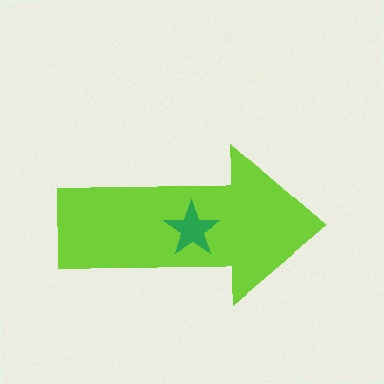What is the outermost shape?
The lime arrow.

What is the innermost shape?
The green star.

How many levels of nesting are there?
2.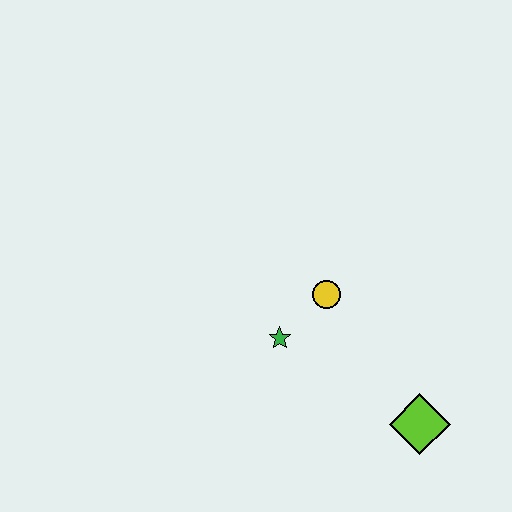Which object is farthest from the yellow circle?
The lime diamond is farthest from the yellow circle.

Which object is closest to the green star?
The yellow circle is closest to the green star.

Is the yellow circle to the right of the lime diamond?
No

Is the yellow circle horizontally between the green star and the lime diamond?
Yes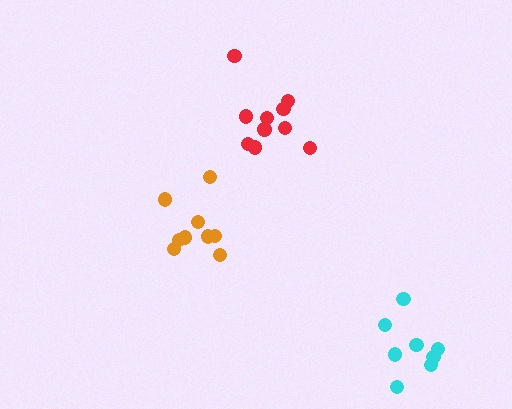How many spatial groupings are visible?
There are 3 spatial groupings.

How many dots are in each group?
Group 1: 10 dots, Group 2: 8 dots, Group 3: 9 dots (27 total).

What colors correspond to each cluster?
The clusters are colored: red, cyan, orange.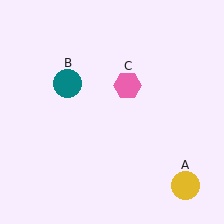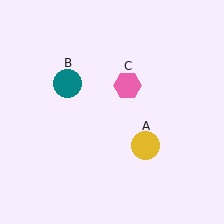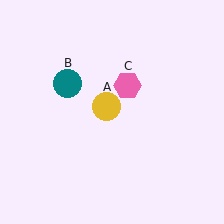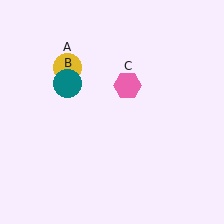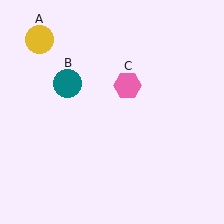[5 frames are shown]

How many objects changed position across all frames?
1 object changed position: yellow circle (object A).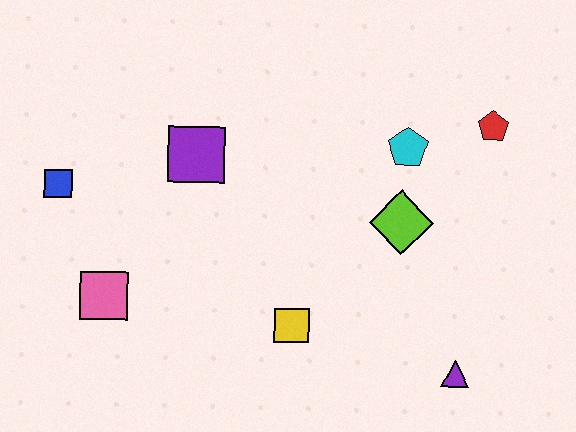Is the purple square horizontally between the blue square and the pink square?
No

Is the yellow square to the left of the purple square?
No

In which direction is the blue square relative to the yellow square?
The blue square is to the left of the yellow square.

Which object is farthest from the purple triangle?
The blue square is farthest from the purple triangle.